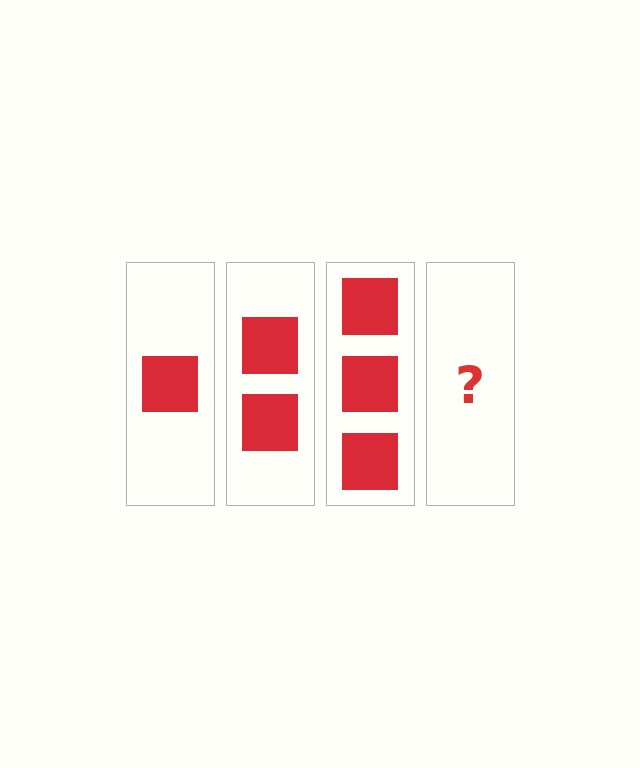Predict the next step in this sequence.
The next step is 4 squares.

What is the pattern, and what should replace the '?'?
The pattern is that each step adds one more square. The '?' should be 4 squares.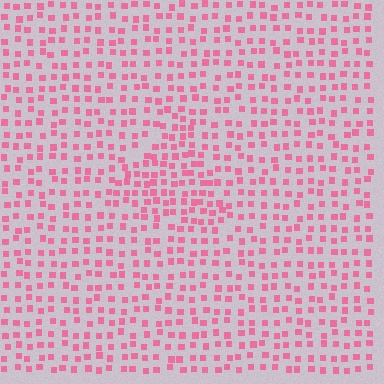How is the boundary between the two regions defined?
The boundary is defined by a change in element density (approximately 1.6x ratio). All elements are the same color, size, and shape.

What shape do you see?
I see a triangle.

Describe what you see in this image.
The image contains small pink elements arranged at two different densities. A triangle-shaped region is visible where the elements are more densely packed than the surrounding area.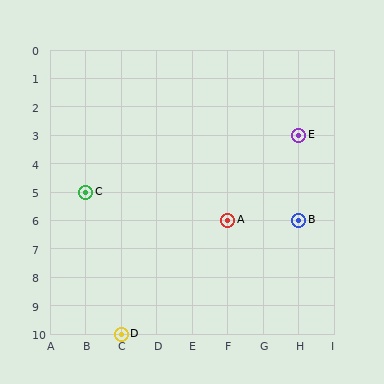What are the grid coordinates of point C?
Point C is at grid coordinates (B, 5).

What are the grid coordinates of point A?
Point A is at grid coordinates (F, 6).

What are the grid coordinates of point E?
Point E is at grid coordinates (H, 3).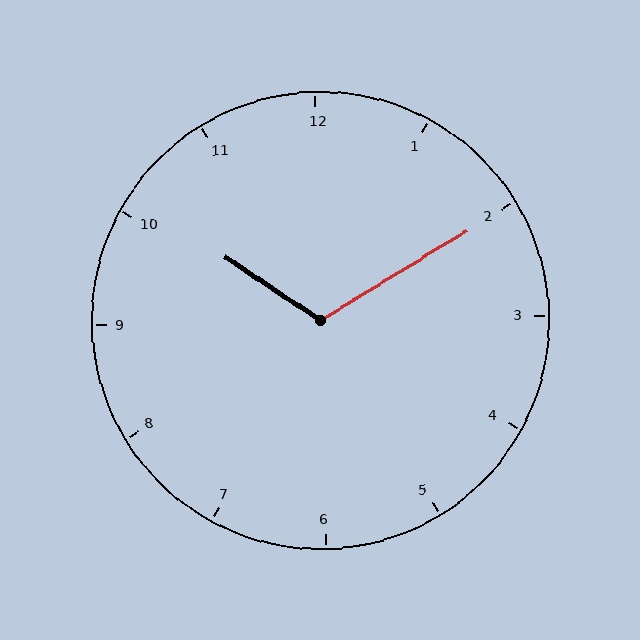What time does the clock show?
10:10.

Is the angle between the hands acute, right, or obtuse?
It is obtuse.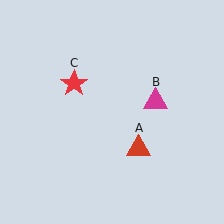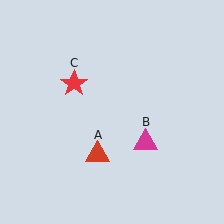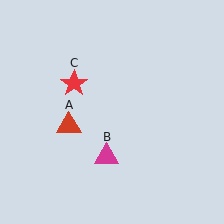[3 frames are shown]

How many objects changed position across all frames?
2 objects changed position: red triangle (object A), magenta triangle (object B).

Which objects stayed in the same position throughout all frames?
Red star (object C) remained stationary.